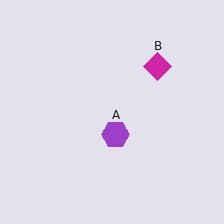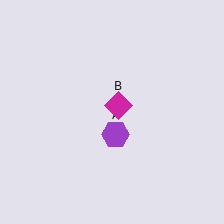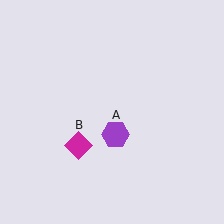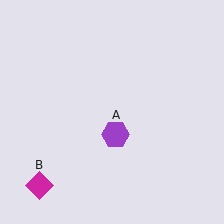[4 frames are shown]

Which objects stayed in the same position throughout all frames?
Purple hexagon (object A) remained stationary.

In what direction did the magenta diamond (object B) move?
The magenta diamond (object B) moved down and to the left.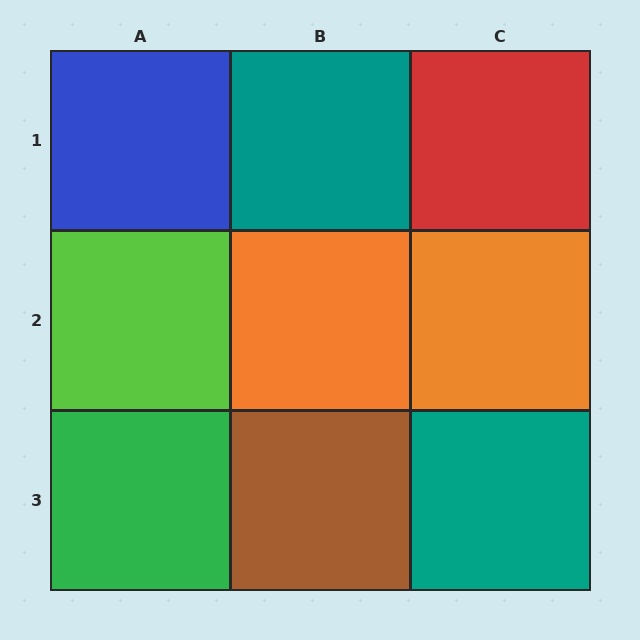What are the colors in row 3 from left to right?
Green, brown, teal.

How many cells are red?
1 cell is red.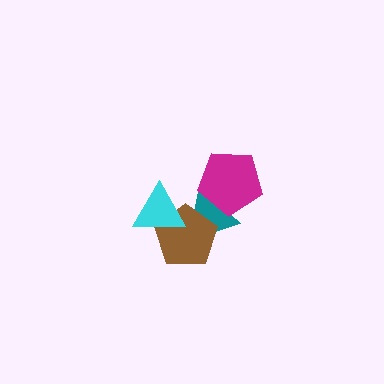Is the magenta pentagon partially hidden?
No, no other shape covers it.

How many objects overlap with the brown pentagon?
2 objects overlap with the brown pentagon.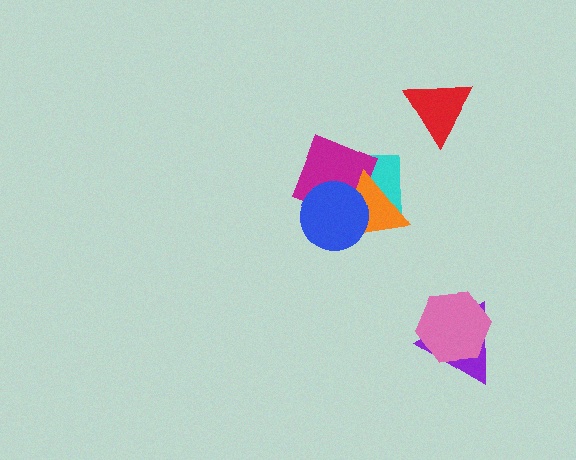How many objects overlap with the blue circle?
3 objects overlap with the blue circle.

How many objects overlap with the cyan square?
3 objects overlap with the cyan square.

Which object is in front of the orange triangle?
The blue circle is in front of the orange triangle.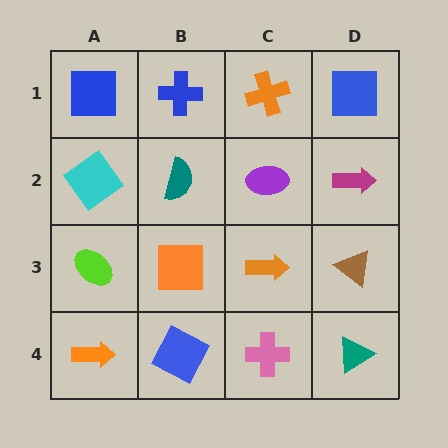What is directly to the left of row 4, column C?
A blue square.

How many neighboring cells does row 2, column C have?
4.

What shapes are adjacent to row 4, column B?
An orange square (row 3, column B), an orange arrow (row 4, column A), a pink cross (row 4, column C).